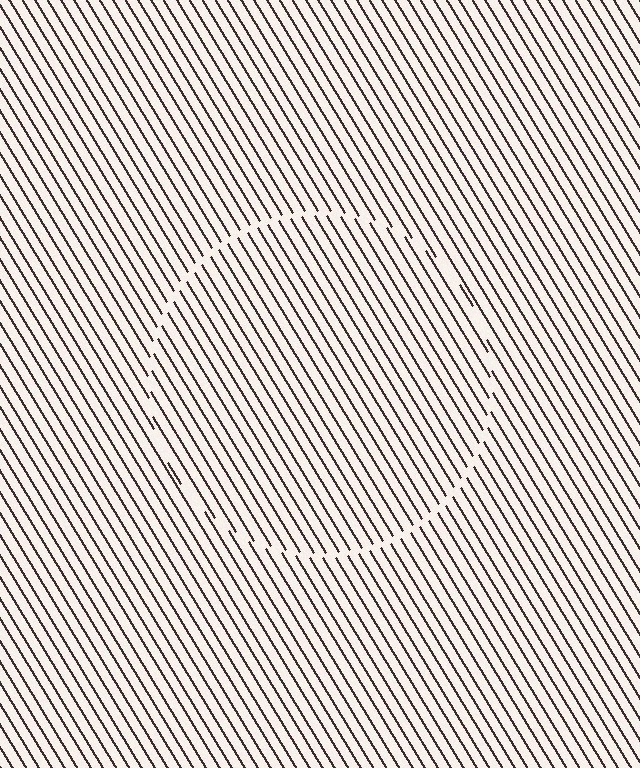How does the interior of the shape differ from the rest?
The interior of the shape contains the same grating, shifted by half a period — the contour is defined by the phase discontinuity where line-ends from the inner and outer gratings abut.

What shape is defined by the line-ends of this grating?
An illusory circle. The interior of the shape contains the same grating, shifted by half a period — the contour is defined by the phase discontinuity where line-ends from the inner and outer gratings abut.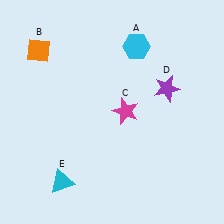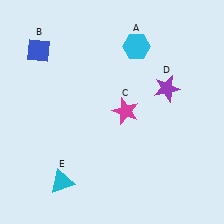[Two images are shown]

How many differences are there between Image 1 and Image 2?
There is 1 difference between the two images.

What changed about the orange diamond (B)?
In Image 1, B is orange. In Image 2, it changed to blue.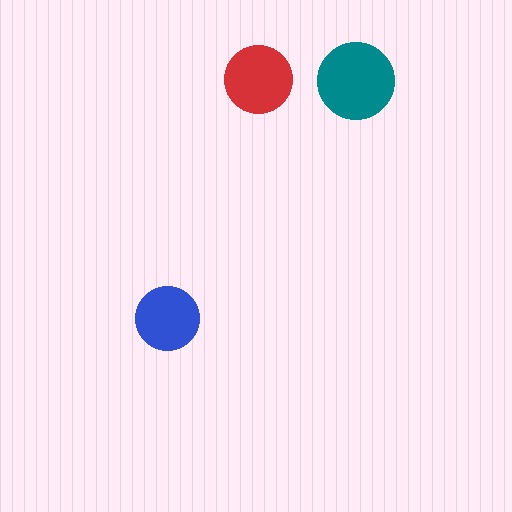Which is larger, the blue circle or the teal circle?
The teal one.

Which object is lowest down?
The blue circle is bottommost.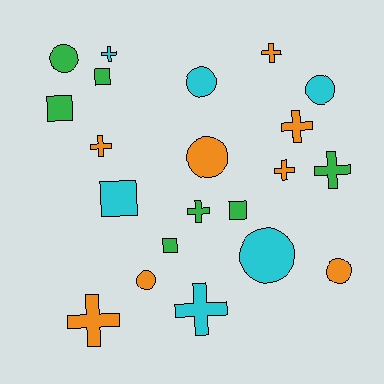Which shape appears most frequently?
Cross, with 9 objects.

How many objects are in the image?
There are 21 objects.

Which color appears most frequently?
Orange, with 8 objects.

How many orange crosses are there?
There are 5 orange crosses.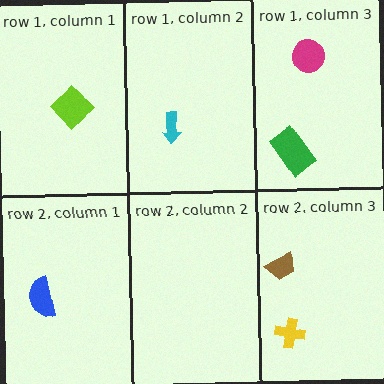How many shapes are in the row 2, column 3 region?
2.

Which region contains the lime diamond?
The row 1, column 1 region.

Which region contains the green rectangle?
The row 1, column 3 region.